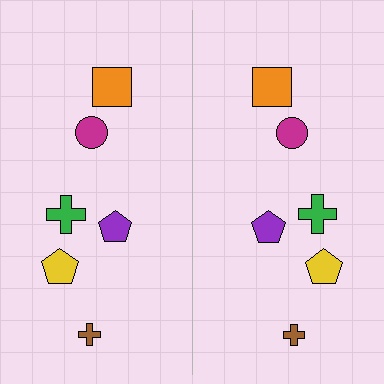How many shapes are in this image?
There are 12 shapes in this image.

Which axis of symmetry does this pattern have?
The pattern has a vertical axis of symmetry running through the center of the image.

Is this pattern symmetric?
Yes, this pattern has bilateral (reflection) symmetry.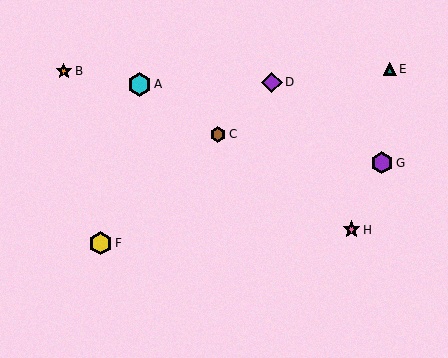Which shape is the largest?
The cyan hexagon (labeled A) is the largest.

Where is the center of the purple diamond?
The center of the purple diamond is at (272, 82).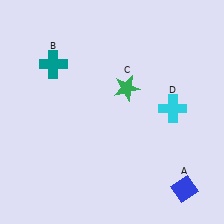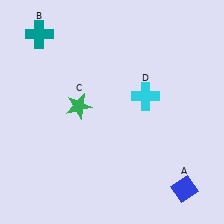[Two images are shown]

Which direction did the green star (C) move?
The green star (C) moved left.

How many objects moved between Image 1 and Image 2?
3 objects moved between the two images.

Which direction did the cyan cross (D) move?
The cyan cross (D) moved left.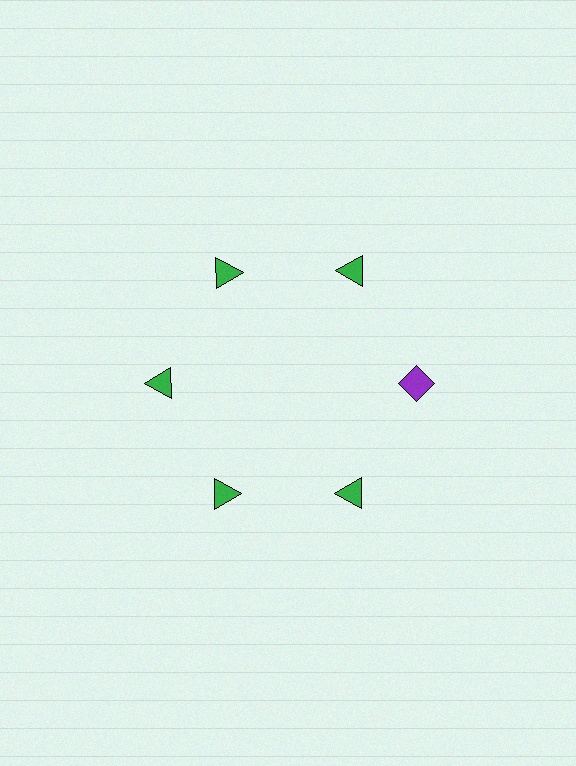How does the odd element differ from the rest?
It differs in both color (purple instead of green) and shape (diamond instead of triangle).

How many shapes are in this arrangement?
There are 6 shapes arranged in a ring pattern.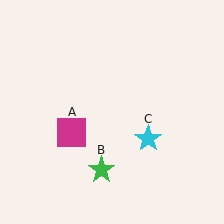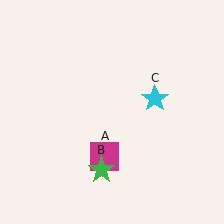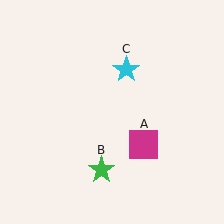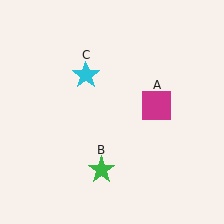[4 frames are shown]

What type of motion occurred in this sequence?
The magenta square (object A), cyan star (object C) rotated counterclockwise around the center of the scene.